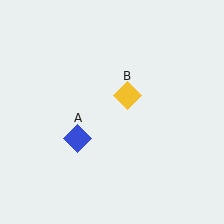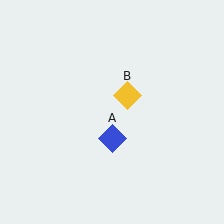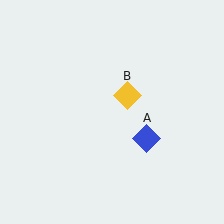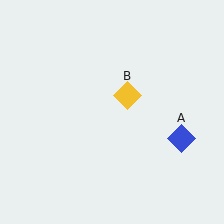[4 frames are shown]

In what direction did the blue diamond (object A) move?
The blue diamond (object A) moved right.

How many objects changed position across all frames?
1 object changed position: blue diamond (object A).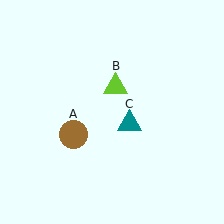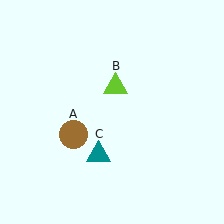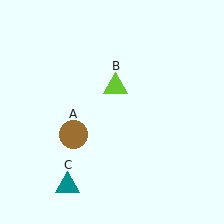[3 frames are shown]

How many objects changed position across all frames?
1 object changed position: teal triangle (object C).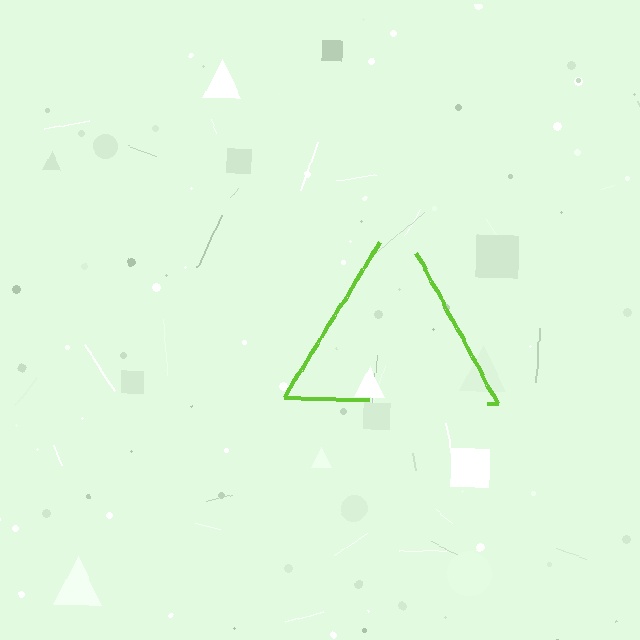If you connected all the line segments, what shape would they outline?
They would outline a triangle.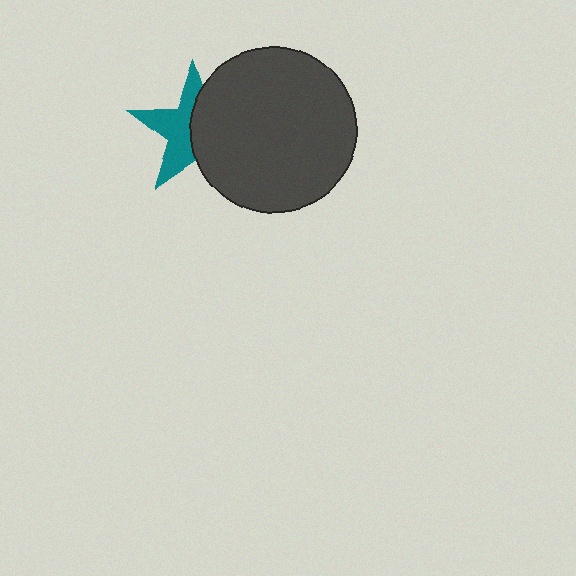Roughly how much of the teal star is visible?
About half of it is visible (roughly 50%).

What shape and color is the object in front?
The object in front is a dark gray circle.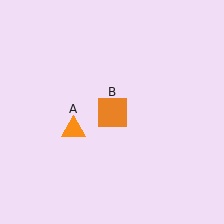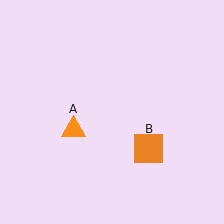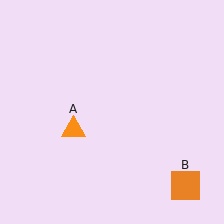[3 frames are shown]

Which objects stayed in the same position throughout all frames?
Orange triangle (object A) remained stationary.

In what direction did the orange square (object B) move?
The orange square (object B) moved down and to the right.